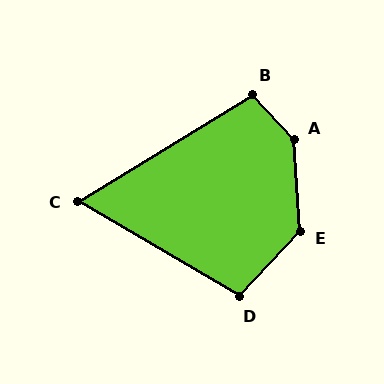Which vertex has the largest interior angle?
A, at approximately 141 degrees.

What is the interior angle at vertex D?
Approximately 102 degrees (obtuse).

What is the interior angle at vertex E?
Approximately 134 degrees (obtuse).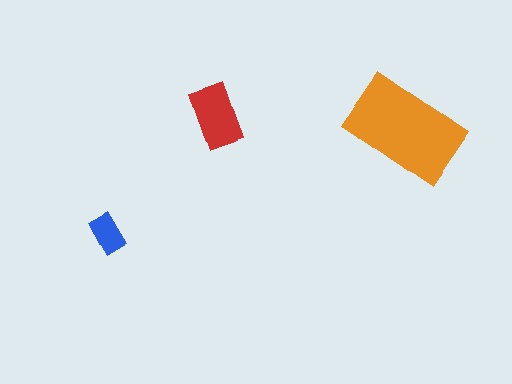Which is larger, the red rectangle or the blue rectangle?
The red one.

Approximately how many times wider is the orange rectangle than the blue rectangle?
About 3 times wider.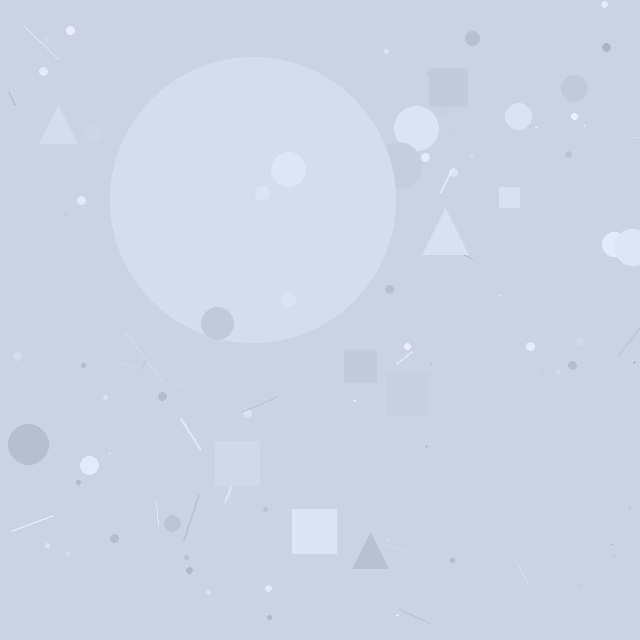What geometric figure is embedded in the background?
A circle is embedded in the background.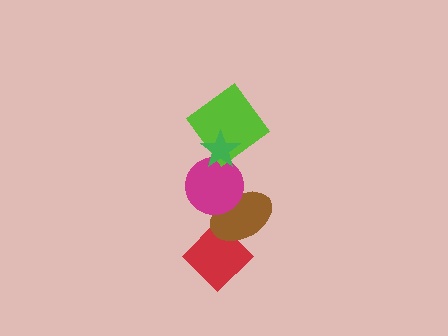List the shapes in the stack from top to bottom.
From top to bottom: the green star, the lime diamond, the magenta circle, the brown ellipse, the red diamond.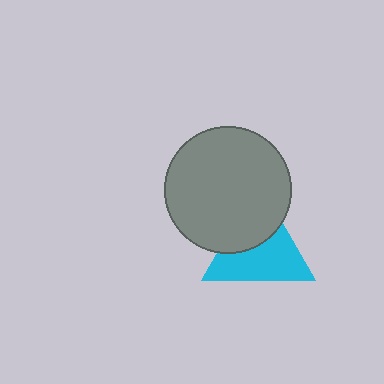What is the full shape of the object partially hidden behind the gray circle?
The partially hidden object is a cyan triangle.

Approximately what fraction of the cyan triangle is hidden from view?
Roughly 39% of the cyan triangle is hidden behind the gray circle.